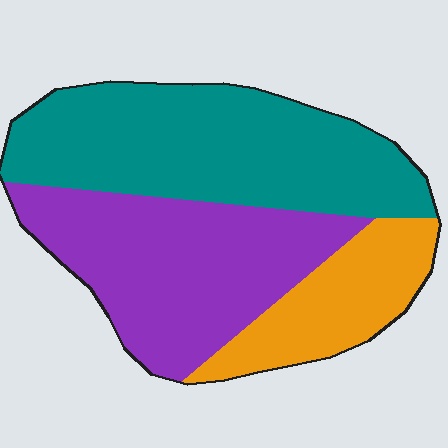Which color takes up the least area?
Orange, at roughly 20%.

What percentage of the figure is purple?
Purple covers around 40% of the figure.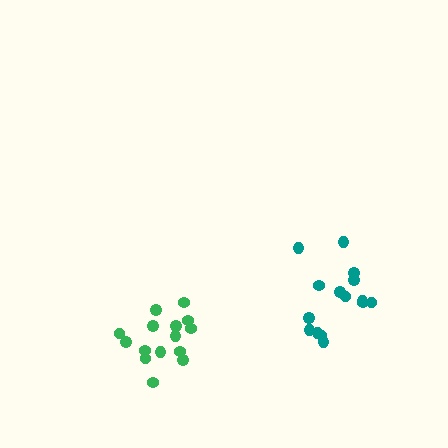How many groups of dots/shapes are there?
There are 2 groups.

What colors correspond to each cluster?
The clusters are colored: teal, green.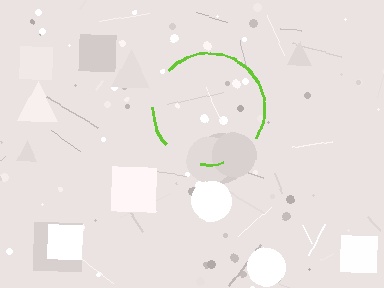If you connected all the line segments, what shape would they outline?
They would outline a circle.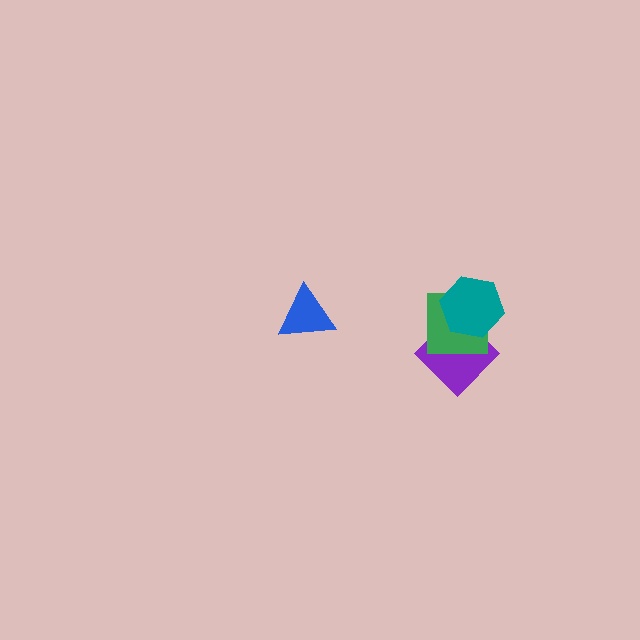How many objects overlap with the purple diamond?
2 objects overlap with the purple diamond.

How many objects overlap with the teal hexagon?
2 objects overlap with the teal hexagon.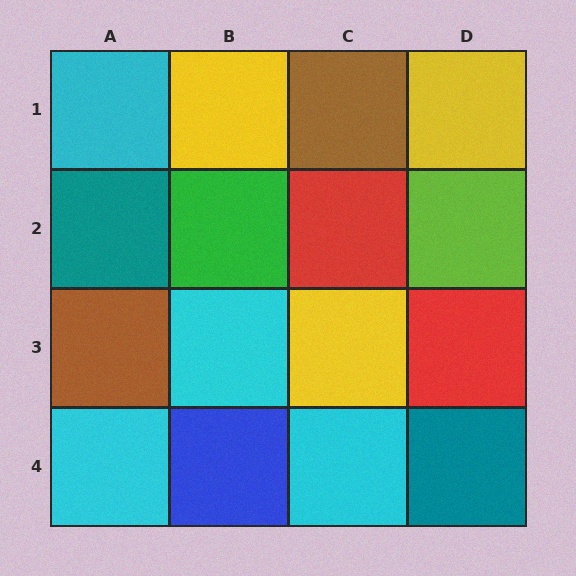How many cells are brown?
2 cells are brown.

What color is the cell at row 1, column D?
Yellow.